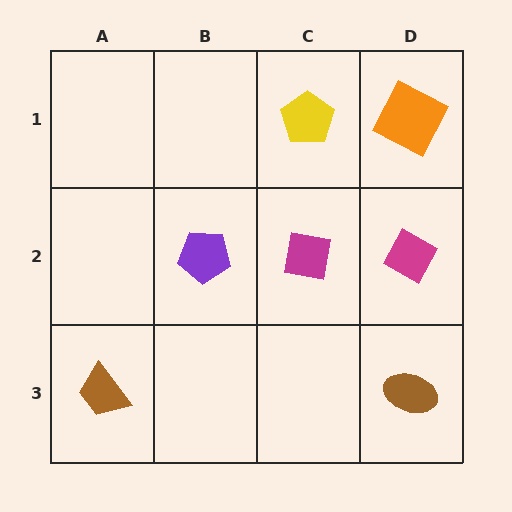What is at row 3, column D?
A brown ellipse.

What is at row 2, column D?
A magenta diamond.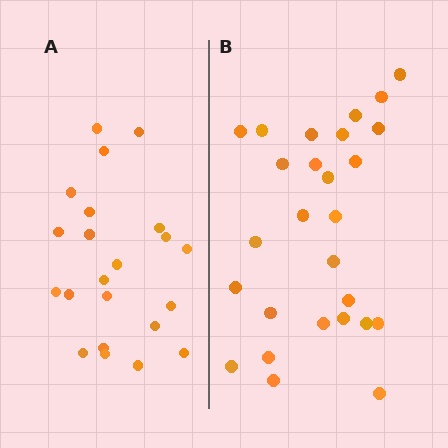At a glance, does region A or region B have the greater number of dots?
Region B (the right region) has more dots.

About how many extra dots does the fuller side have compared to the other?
Region B has about 5 more dots than region A.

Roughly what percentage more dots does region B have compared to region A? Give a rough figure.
About 25% more.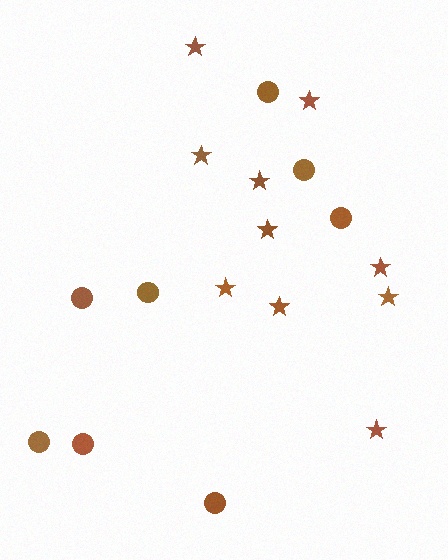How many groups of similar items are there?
There are 2 groups: one group of stars (10) and one group of circles (8).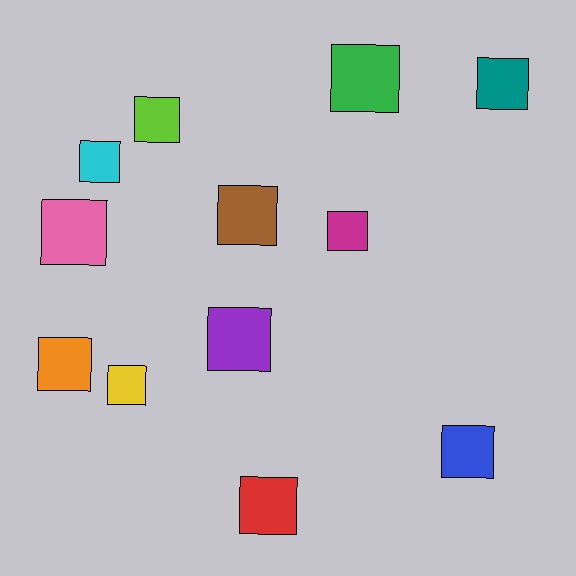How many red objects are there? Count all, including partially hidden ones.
There is 1 red object.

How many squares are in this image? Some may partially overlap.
There are 12 squares.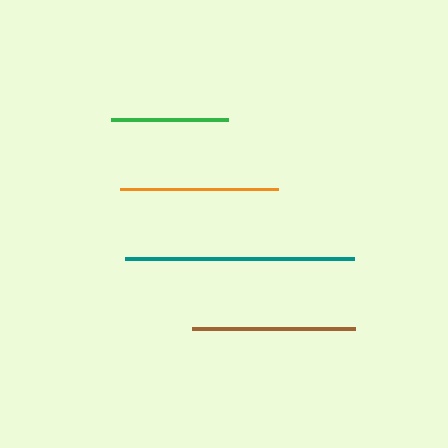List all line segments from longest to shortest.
From longest to shortest: teal, brown, orange, green.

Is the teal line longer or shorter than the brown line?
The teal line is longer than the brown line.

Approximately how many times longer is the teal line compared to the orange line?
The teal line is approximately 1.5 times the length of the orange line.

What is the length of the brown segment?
The brown segment is approximately 163 pixels long.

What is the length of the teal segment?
The teal segment is approximately 230 pixels long.